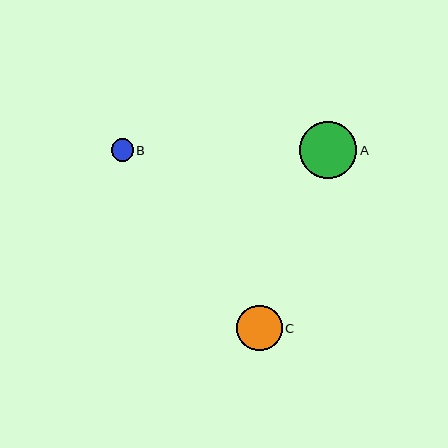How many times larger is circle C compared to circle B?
Circle C is approximately 2.0 times the size of circle B.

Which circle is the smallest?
Circle B is the smallest with a size of approximately 22 pixels.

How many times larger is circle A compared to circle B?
Circle A is approximately 2.5 times the size of circle B.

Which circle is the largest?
Circle A is the largest with a size of approximately 57 pixels.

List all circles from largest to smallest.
From largest to smallest: A, C, B.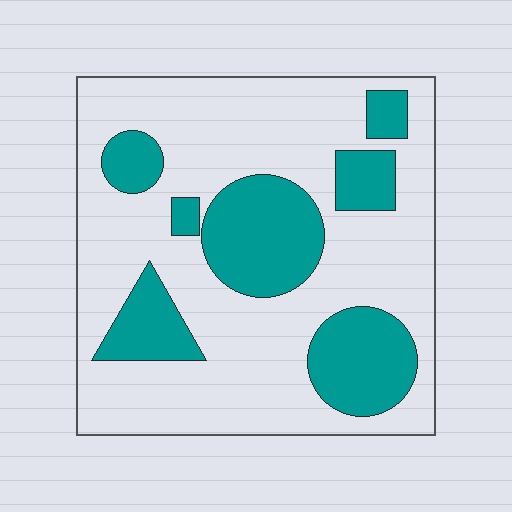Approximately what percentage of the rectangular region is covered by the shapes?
Approximately 30%.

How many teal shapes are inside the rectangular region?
7.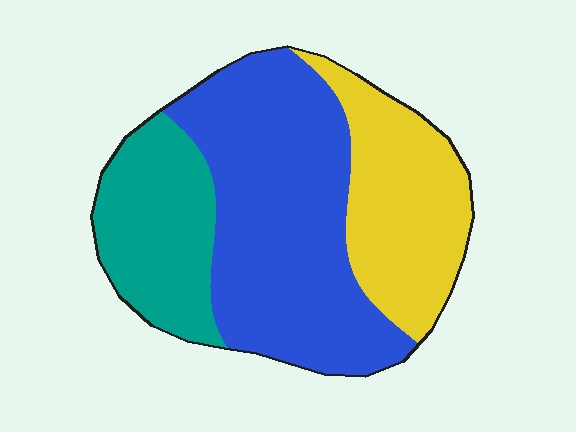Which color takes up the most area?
Blue, at roughly 50%.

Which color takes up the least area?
Teal, at roughly 25%.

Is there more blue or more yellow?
Blue.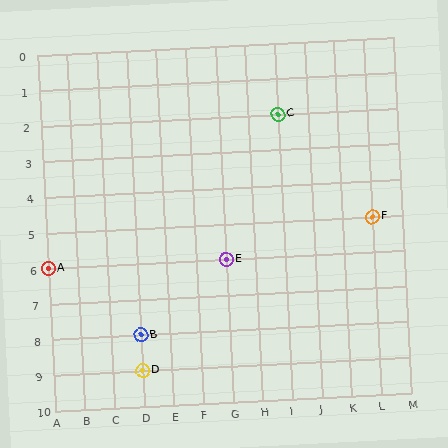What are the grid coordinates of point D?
Point D is at grid coordinates (D, 9).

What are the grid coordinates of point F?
Point F is at grid coordinates (L, 5).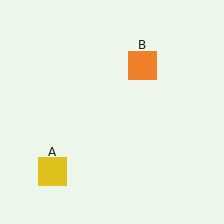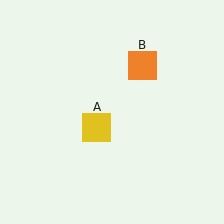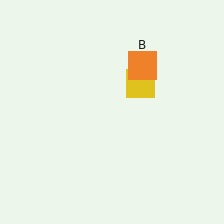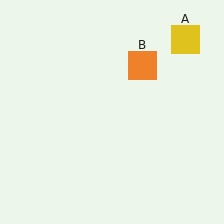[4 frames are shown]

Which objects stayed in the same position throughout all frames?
Orange square (object B) remained stationary.